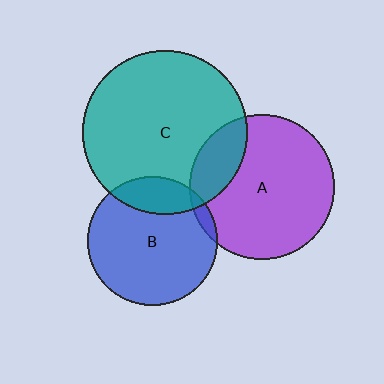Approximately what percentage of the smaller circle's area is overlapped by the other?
Approximately 5%.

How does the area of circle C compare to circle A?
Approximately 1.3 times.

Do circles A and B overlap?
Yes.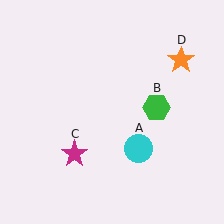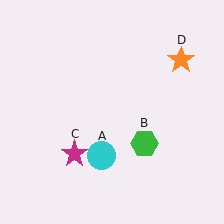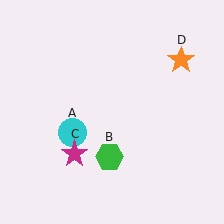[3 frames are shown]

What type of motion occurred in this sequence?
The cyan circle (object A), green hexagon (object B) rotated clockwise around the center of the scene.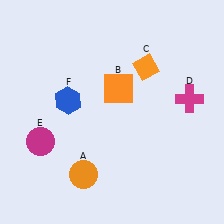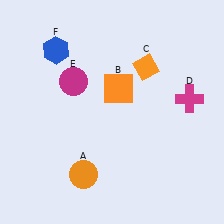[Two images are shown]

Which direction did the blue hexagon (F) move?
The blue hexagon (F) moved up.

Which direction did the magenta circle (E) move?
The magenta circle (E) moved up.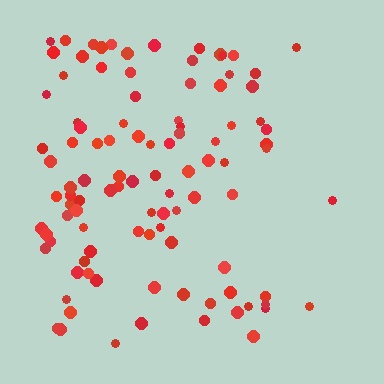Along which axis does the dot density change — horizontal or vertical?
Horizontal.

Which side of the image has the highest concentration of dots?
The left.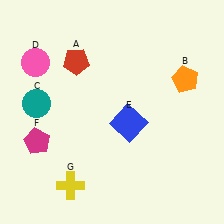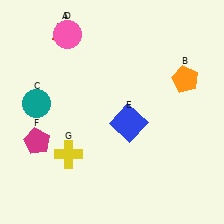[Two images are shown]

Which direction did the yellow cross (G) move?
The yellow cross (G) moved up.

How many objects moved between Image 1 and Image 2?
3 objects moved between the two images.